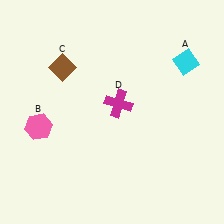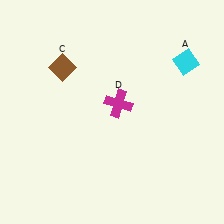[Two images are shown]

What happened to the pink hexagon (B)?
The pink hexagon (B) was removed in Image 2. It was in the bottom-left area of Image 1.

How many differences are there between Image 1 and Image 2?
There is 1 difference between the two images.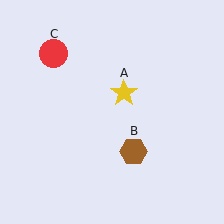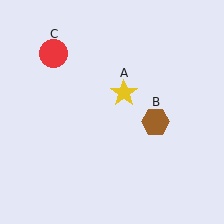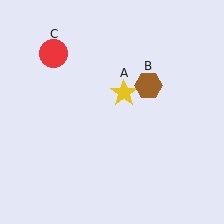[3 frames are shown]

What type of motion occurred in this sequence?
The brown hexagon (object B) rotated counterclockwise around the center of the scene.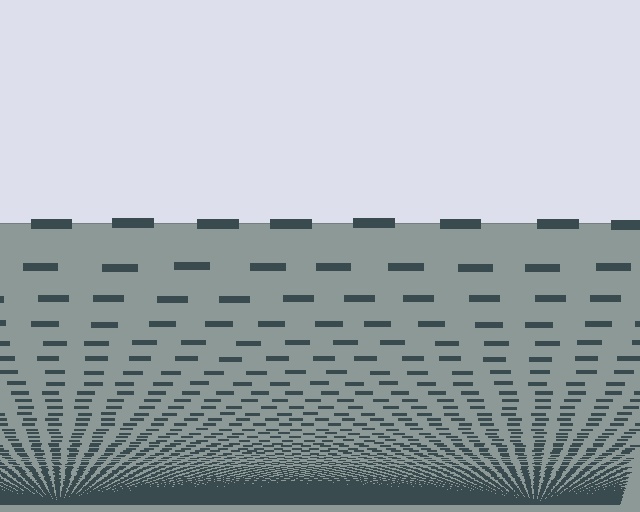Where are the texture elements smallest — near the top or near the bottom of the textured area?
Near the bottom.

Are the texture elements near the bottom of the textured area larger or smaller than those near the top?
Smaller. The gradient is inverted — elements near the bottom are smaller and denser.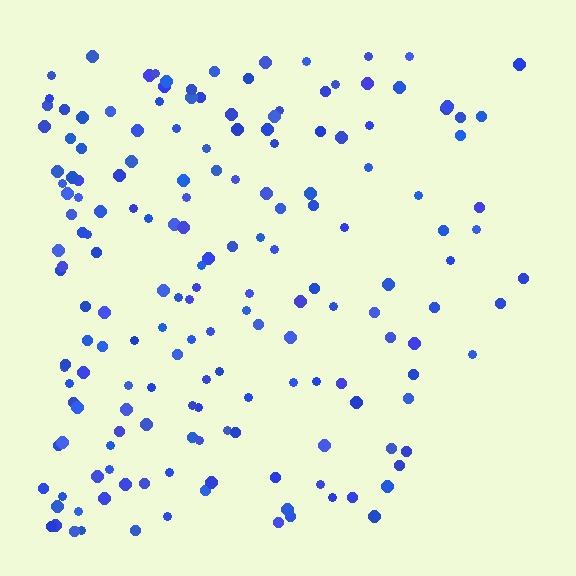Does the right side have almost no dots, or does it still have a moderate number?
Still a moderate number, just noticeably fewer than the left.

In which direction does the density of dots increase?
From right to left, with the left side densest.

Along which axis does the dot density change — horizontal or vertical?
Horizontal.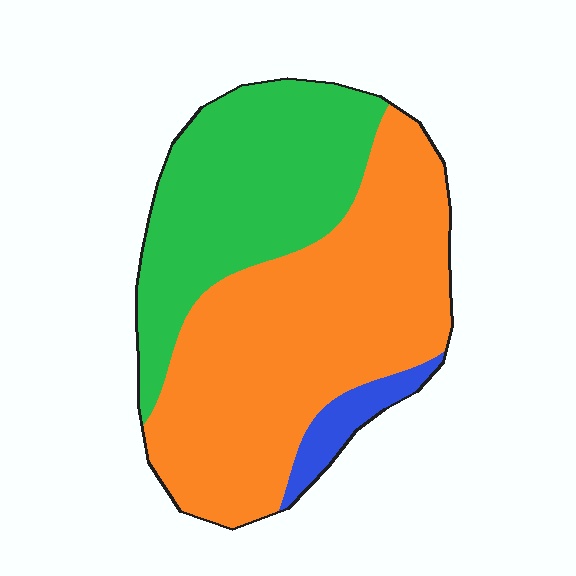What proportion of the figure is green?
Green covers about 35% of the figure.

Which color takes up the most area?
Orange, at roughly 60%.